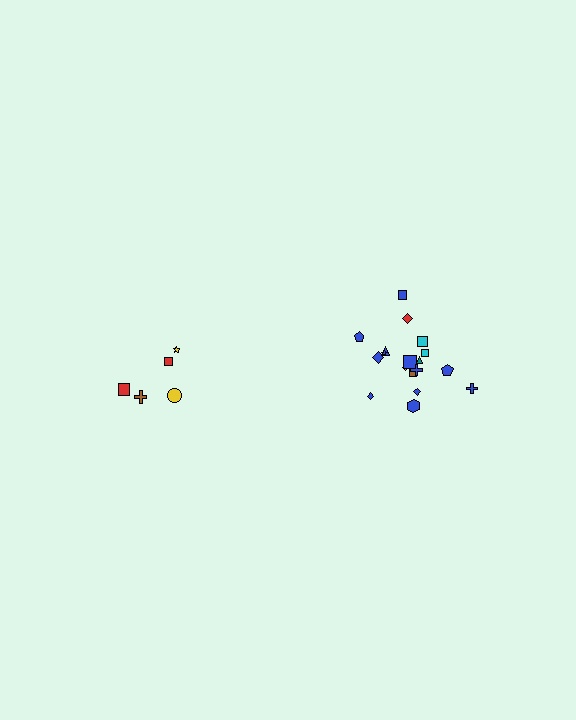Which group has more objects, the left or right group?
The right group.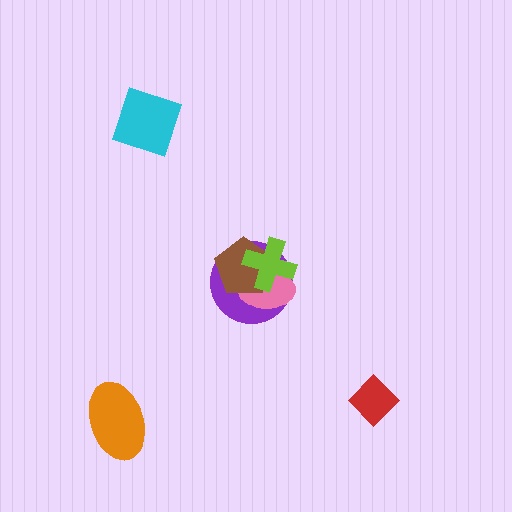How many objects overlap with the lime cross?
3 objects overlap with the lime cross.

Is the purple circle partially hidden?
Yes, it is partially covered by another shape.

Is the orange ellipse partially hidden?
No, no other shape covers it.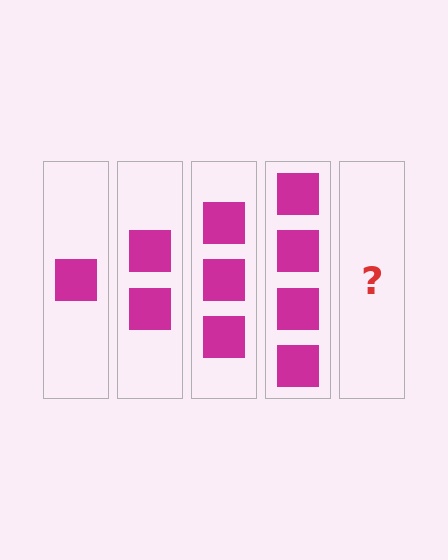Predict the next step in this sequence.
The next step is 5 squares.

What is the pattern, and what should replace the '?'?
The pattern is that each step adds one more square. The '?' should be 5 squares.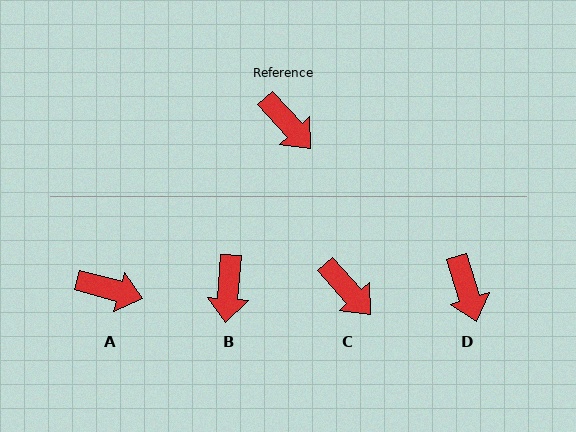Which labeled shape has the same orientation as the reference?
C.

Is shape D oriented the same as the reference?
No, it is off by about 25 degrees.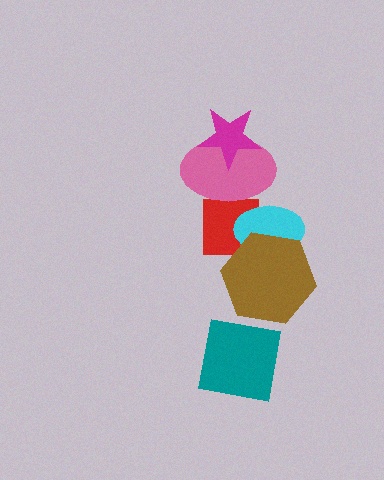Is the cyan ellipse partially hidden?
Yes, it is partially covered by another shape.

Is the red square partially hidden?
Yes, it is partially covered by another shape.